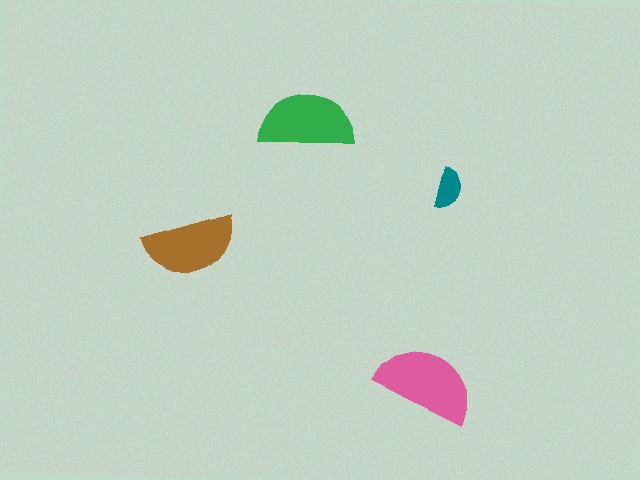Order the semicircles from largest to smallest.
the pink one, the green one, the brown one, the teal one.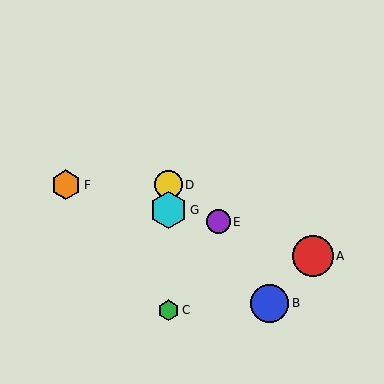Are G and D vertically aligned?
Yes, both are at x≈169.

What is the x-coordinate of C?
Object C is at x≈169.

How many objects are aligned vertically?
3 objects (C, D, G) are aligned vertically.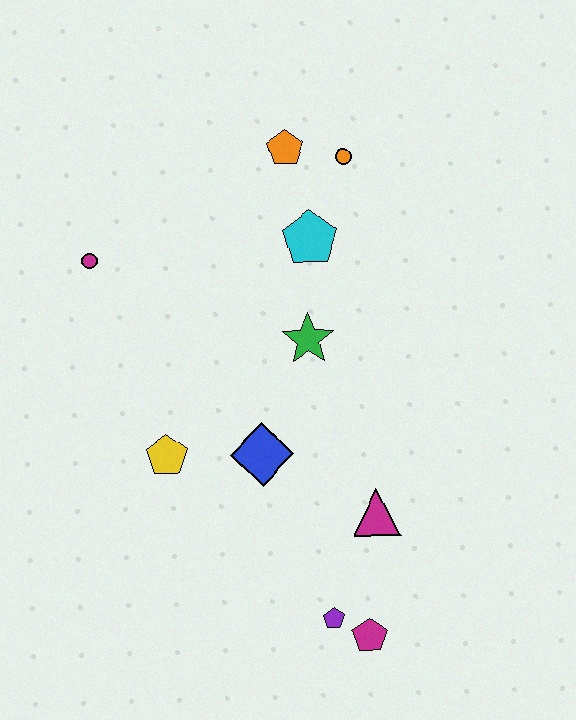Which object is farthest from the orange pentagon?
The magenta pentagon is farthest from the orange pentagon.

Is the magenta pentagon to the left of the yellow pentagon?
No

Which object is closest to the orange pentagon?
The orange circle is closest to the orange pentagon.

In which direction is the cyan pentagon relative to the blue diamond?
The cyan pentagon is above the blue diamond.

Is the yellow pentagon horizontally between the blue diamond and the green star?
No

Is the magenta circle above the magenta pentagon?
Yes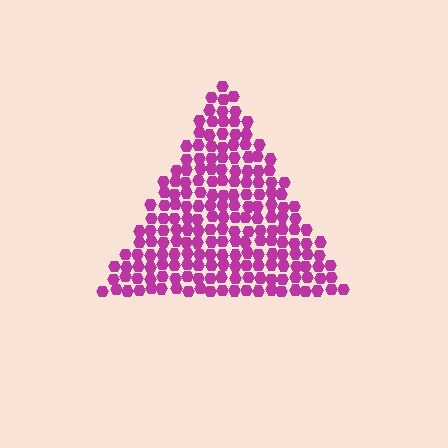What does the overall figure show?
The overall figure shows a triangle.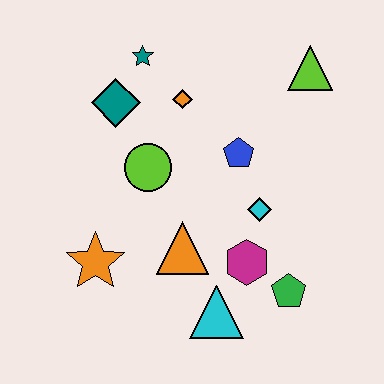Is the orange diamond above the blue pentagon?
Yes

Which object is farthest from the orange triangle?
The lime triangle is farthest from the orange triangle.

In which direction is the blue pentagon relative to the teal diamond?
The blue pentagon is to the right of the teal diamond.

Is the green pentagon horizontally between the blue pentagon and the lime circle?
No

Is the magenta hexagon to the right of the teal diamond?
Yes